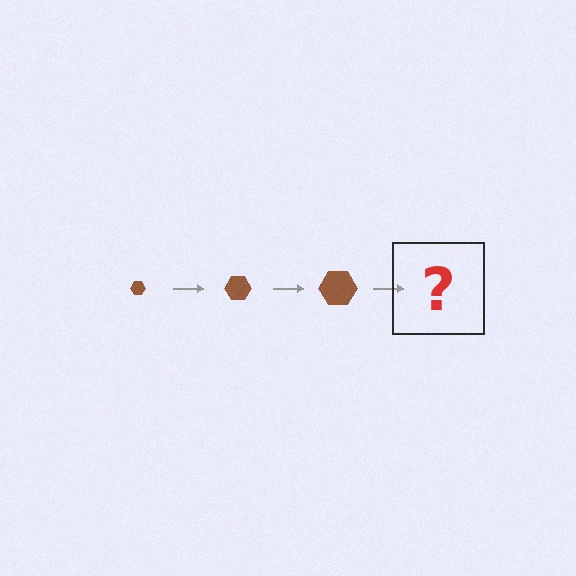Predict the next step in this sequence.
The next step is a brown hexagon, larger than the previous one.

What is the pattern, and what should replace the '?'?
The pattern is that the hexagon gets progressively larger each step. The '?' should be a brown hexagon, larger than the previous one.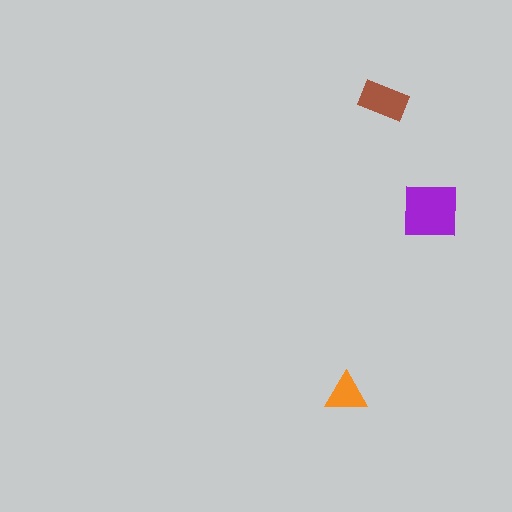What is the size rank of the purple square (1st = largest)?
1st.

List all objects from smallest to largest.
The orange triangle, the brown rectangle, the purple square.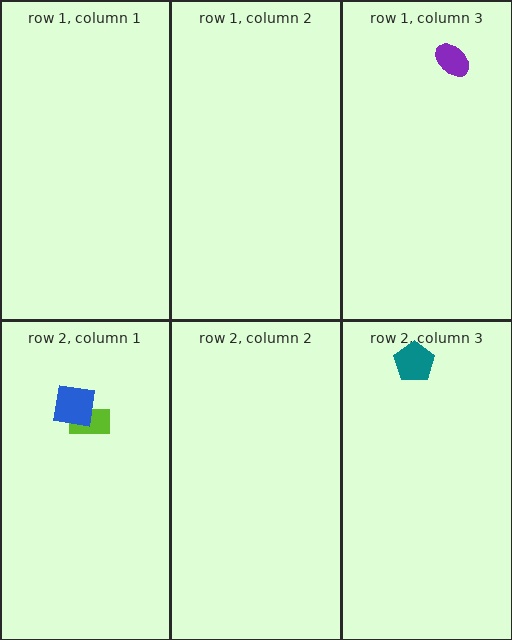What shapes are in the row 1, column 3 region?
The purple ellipse.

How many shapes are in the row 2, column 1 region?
2.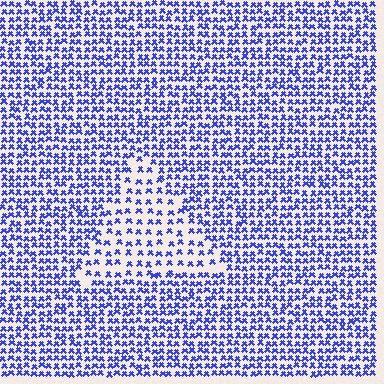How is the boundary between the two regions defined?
The boundary is defined by a change in element density (approximately 1.9x ratio). All elements are the same color, size, and shape.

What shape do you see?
I see a triangle.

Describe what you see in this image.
The image contains small blue elements arranged at two different densities. A triangle-shaped region is visible where the elements are less densely packed than the surrounding area.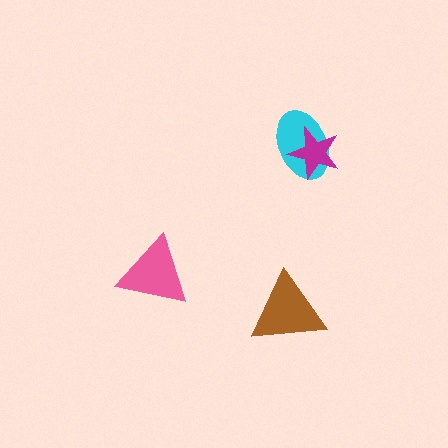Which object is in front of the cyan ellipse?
The magenta star is in front of the cyan ellipse.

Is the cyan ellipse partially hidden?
Yes, it is partially covered by another shape.